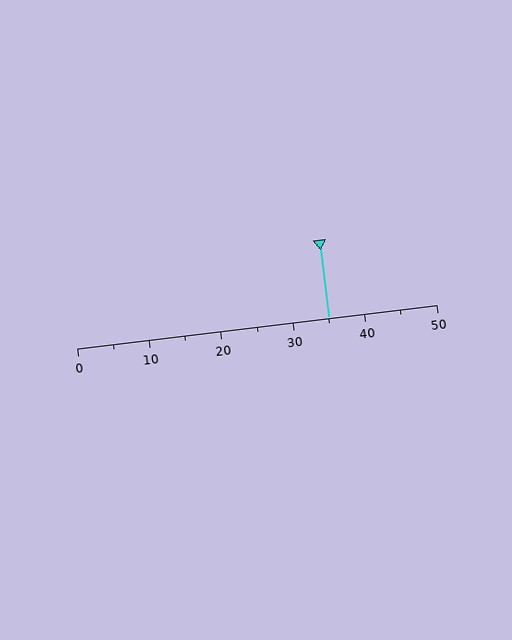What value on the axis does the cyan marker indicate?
The marker indicates approximately 35.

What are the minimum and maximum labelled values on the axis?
The axis runs from 0 to 50.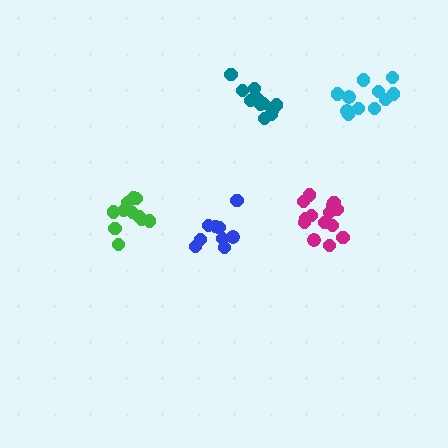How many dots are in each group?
Group 1: 9 dots, Group 2: 12 dots, Group 3: 11 dots, Group 4: 12 dots, Group 5: 14 dots (58 total).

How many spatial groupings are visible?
There are 5 spatial groupings.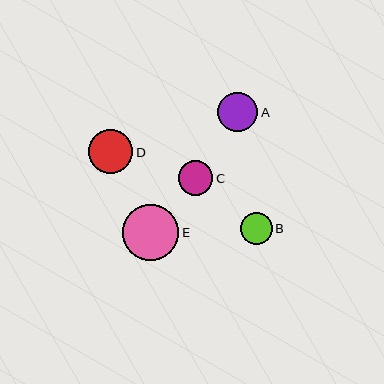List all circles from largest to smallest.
From largest to smallest: E, D, A, C, B.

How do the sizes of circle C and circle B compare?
Circle C and circle B are approximately the same size.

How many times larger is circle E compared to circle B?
Circle E is approximately 1.8 times the size of circle B.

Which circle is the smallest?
Circle B is the smallest with a size of approximately 32 pixels.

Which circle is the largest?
Circle E is the largest with a size of approximately 56 pixels.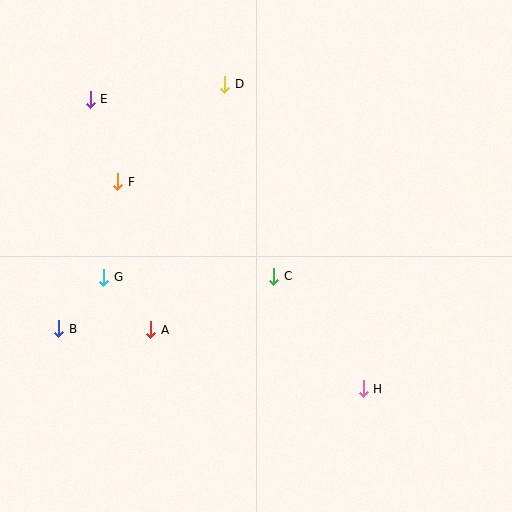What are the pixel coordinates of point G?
Point G is at (104, 277).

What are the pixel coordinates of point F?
Point F is at (118, 182).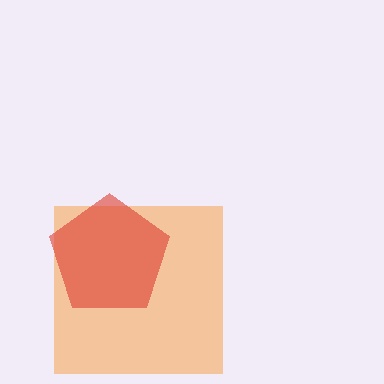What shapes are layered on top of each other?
The layered shapes are: an orange square, a red pentagon.